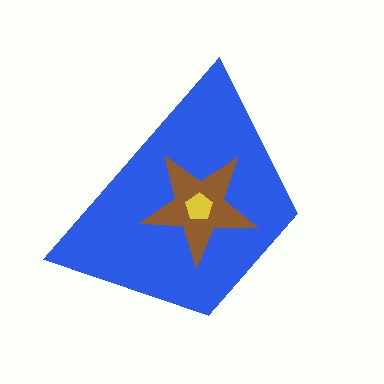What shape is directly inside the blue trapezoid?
The brown star.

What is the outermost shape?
The blue trapezoid.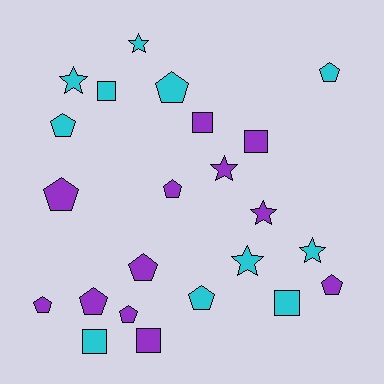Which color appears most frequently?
Purple, with 12 objects.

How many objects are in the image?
There are 23 objects.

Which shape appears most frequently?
Pentagon, with 11 objects.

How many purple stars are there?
There are 2 purple stars.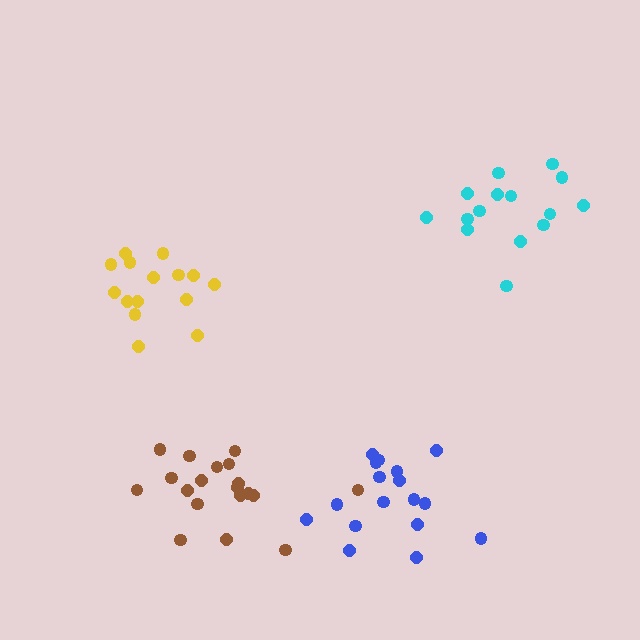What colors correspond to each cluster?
The clusters are colored: blue, yellow, cyan, brown.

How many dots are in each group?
Group 1: 17 dots, Group 2: 15 dots, Group 3: 15 dots, Group 4: 19 dots (66 total).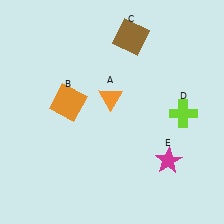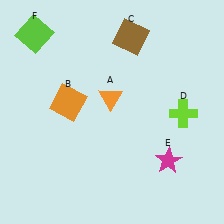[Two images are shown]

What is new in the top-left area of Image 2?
A lime square (F) was added in the top-left area of Image 2.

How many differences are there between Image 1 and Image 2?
There is 1 difference between the two images.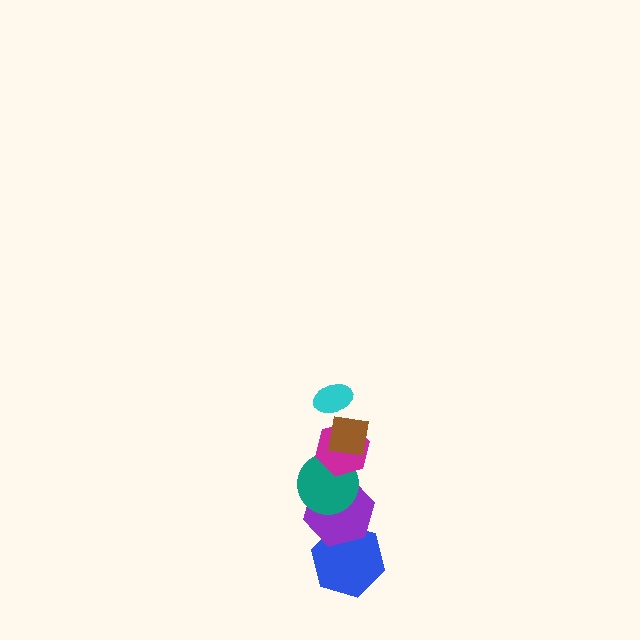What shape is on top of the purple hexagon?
The teal circle is on top of the purple hexagon.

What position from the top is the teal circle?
The teal circle is 4th from the top.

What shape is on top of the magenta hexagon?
The brown square is on top of the magenta hexagon.